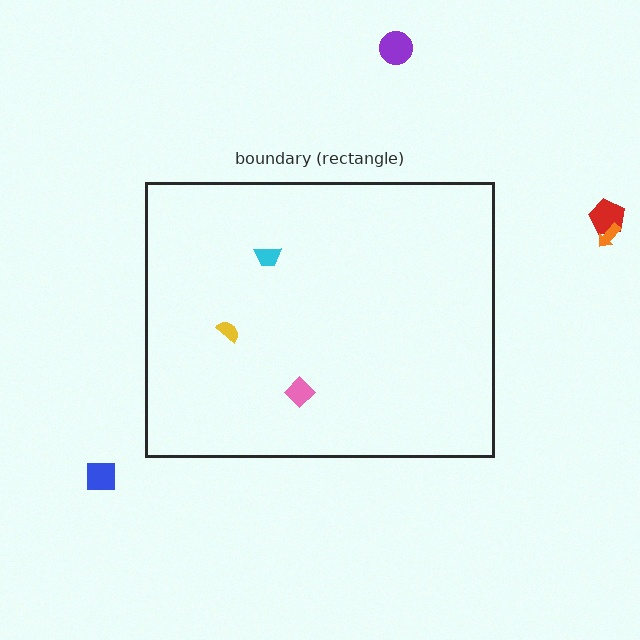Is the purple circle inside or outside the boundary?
Outside.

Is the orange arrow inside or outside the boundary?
Outside.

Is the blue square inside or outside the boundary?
Outside.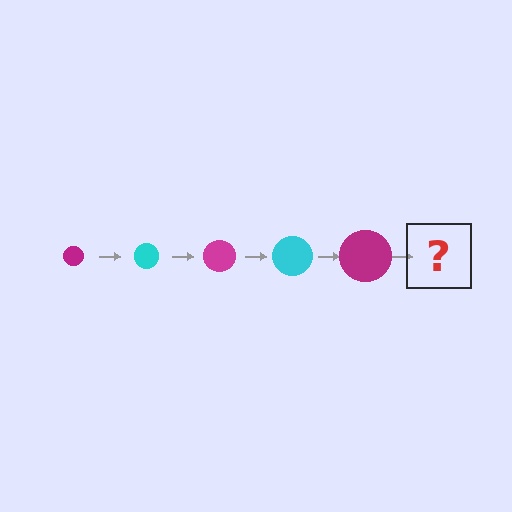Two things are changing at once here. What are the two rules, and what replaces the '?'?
The two rules are that the circle grows larger each step and the color cycles through magenta and cyan. The '?' should be a cyan circle, larger than the previous one.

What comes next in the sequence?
The next element should be a cyan circle, larger than the previous one.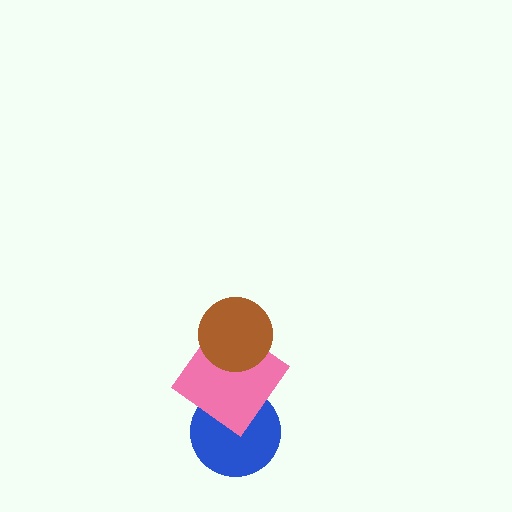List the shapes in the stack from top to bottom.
From top to bottom: the brown circle, the pink diamond, the blue circle.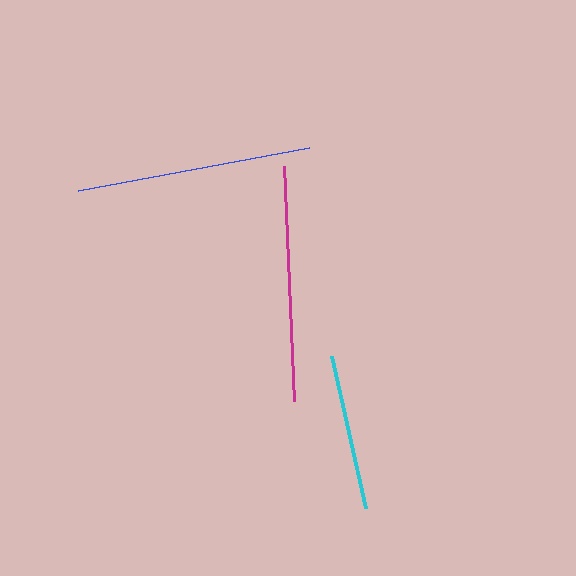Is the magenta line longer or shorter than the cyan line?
The magenta line is longer than the cyan line.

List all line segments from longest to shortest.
From longest to shortest: blue, magenta, cyan.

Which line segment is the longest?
The blue line is the longest at approximately 235 pixels.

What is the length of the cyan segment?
The cyan segment is approximately 155 pixels long.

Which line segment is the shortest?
The cyan line is the shortest at approximately 155 pixels.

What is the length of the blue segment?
The blue segment is approximately 235 pixels long.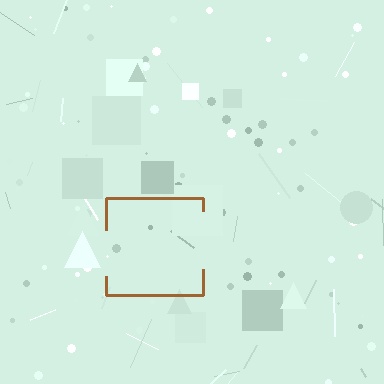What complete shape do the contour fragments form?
The contour fragments form a square.